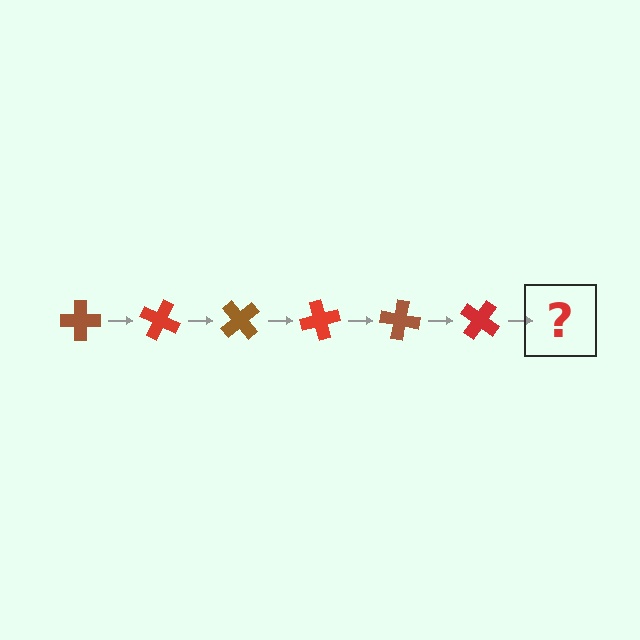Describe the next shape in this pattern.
It should be a brown cross, rotated 150 degrees from the start.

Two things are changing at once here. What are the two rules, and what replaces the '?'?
The two rules are that it rotates 25 degrees each step and the color cycles through brown and red. The '?' should be a brown cross, rotated 150 degrees from the start.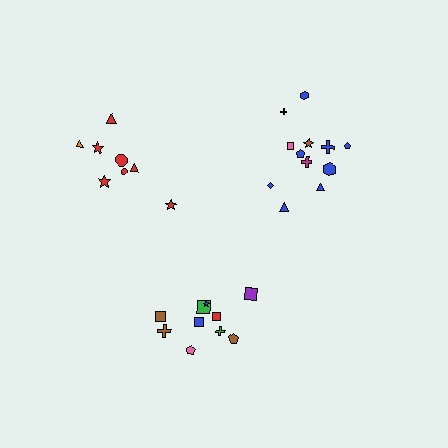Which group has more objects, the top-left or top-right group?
The top-right group.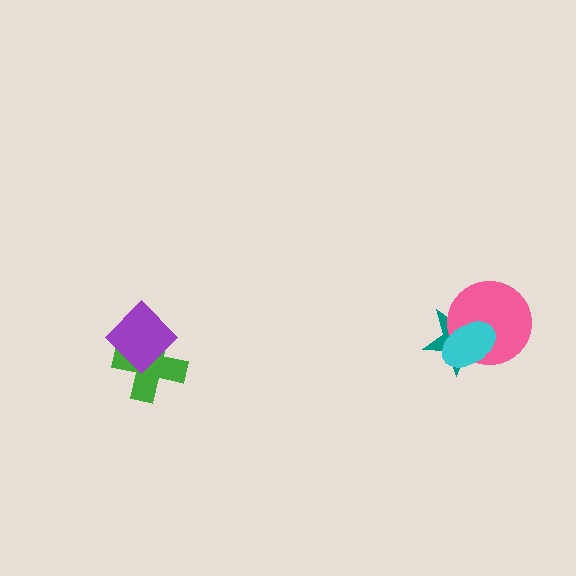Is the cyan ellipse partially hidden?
No, no other shape covers it.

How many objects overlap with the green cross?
1 object overlaps with the green cross.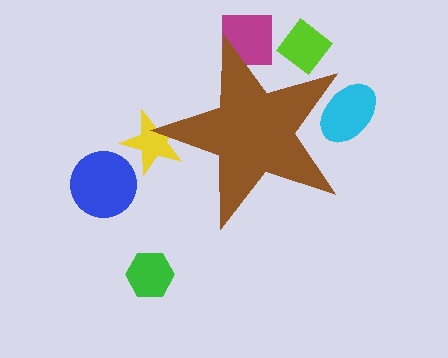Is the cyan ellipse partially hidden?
Yes, the cyan ellipse is partially hidden behind the brown star.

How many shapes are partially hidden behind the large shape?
4 shapes are partially hidden.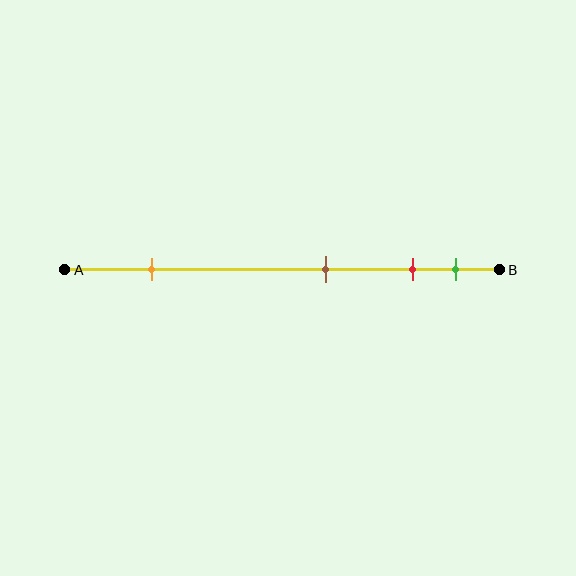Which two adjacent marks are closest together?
The red and green marks are the closest adjacent pair.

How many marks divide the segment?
There are 4 marks dividing the segment.